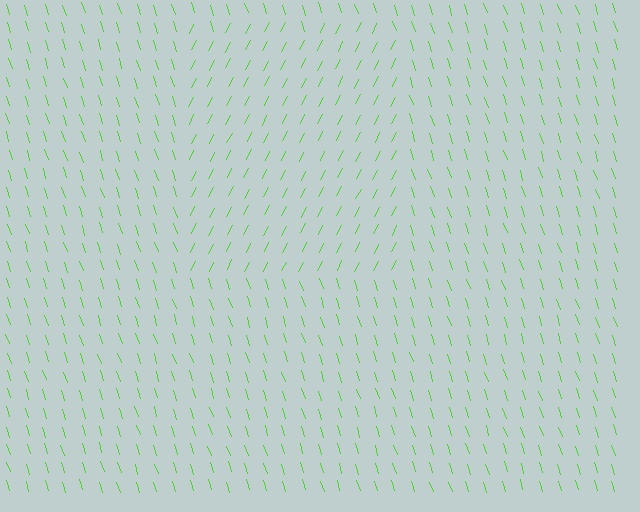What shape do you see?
I see a rectangle.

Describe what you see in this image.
The image is filled with small lime line segments. A rectangle region in the image has lines oriented differently from the surrounding lines, creating a visible texture boundary.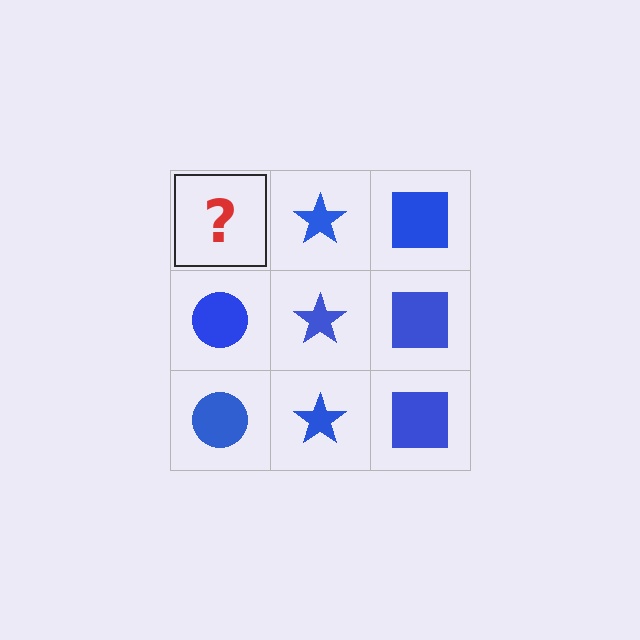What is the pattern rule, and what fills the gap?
The rule is that each column has a consistent shape. The gap should be filled with a blue circle.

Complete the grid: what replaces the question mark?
The question mark should be replaced with a blue circle.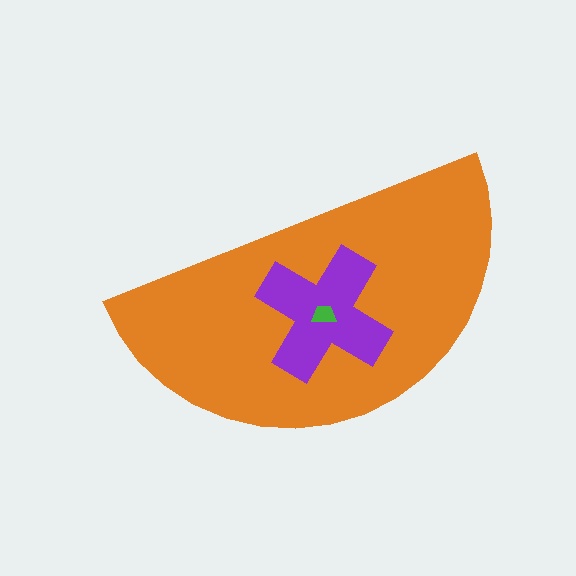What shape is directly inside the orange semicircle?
The purple cross.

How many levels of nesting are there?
3.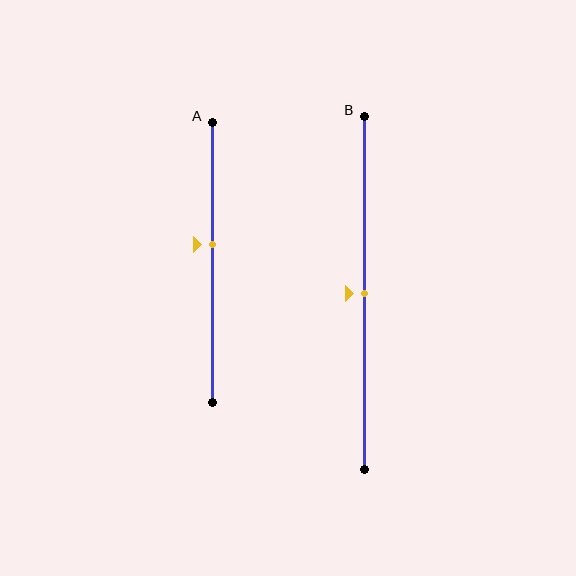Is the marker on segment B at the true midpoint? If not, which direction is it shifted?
Yes, the marker on segment B is at the true midpoint.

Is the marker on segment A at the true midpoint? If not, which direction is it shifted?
No, the marker on segment A is shifted upward by about 7% of the segment length.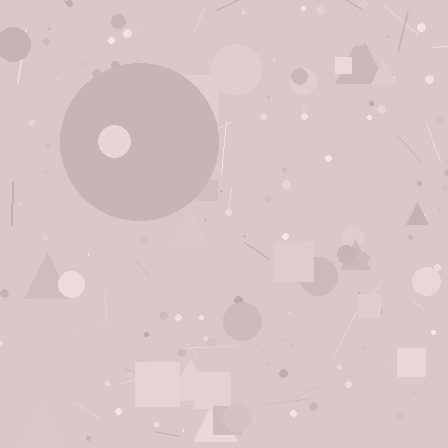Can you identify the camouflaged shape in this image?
The camouflaged shape is a circle.